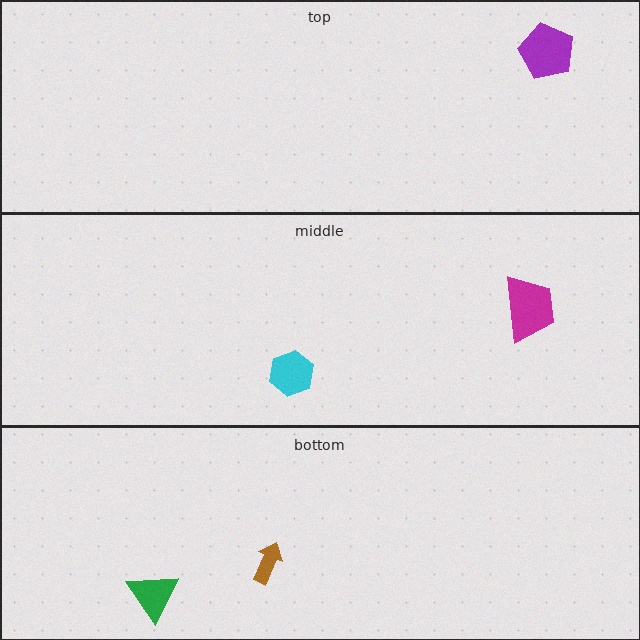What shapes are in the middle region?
The cyan hexagon, the magenta trapezoid.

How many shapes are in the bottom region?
2.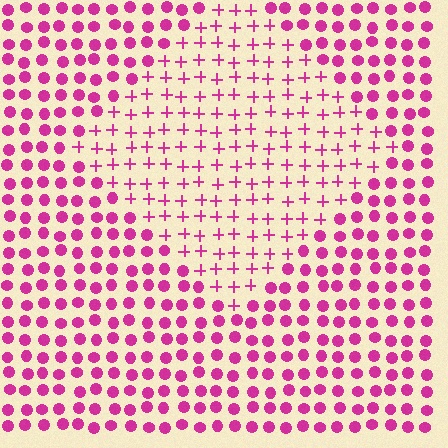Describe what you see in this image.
The image is filled with small magenta elements arranged in a uniform grid. A diamond-shaped region contains plus signs, while the surrounding area contains circles. The boundary is defined purely by the change in element shape.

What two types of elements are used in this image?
The image uses plus signs inside the diamond region and circles outside it.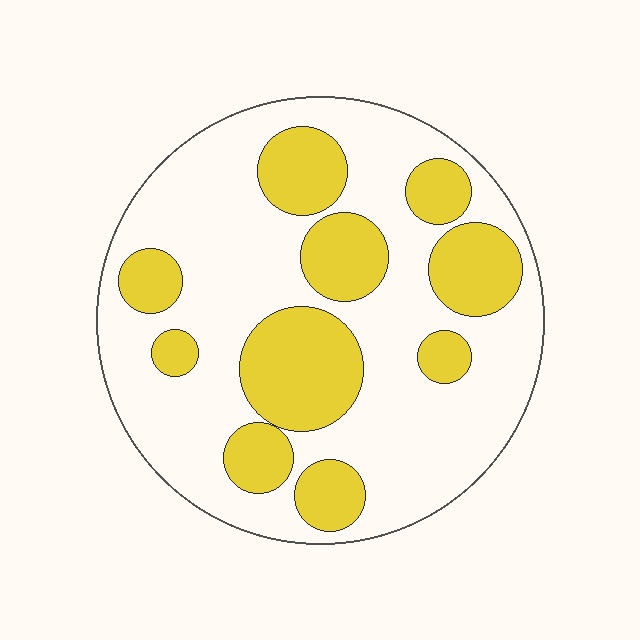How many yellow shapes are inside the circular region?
10.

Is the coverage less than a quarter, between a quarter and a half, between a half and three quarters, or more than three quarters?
Between a quarter and a half.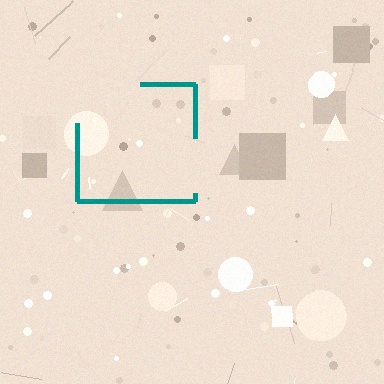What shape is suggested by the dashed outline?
The dashed outline suggests a square.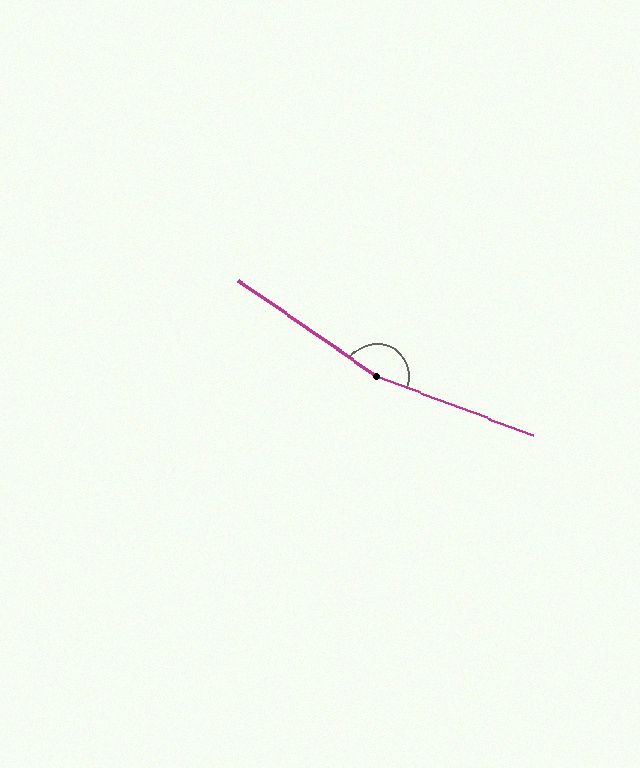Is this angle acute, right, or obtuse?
It is obtuse.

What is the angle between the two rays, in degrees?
Approximately 166 degrees.